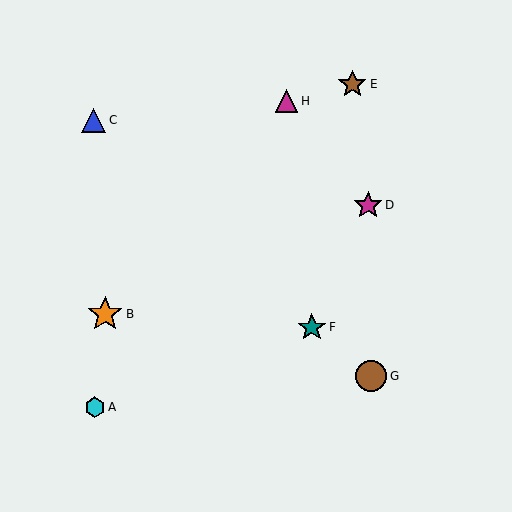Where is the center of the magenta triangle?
The center of the magenta triangle is at (286, 101).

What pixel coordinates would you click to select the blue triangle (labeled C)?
Click at (93, 120) to select the blue triangle C.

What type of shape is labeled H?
Shape H is a magenta triangle.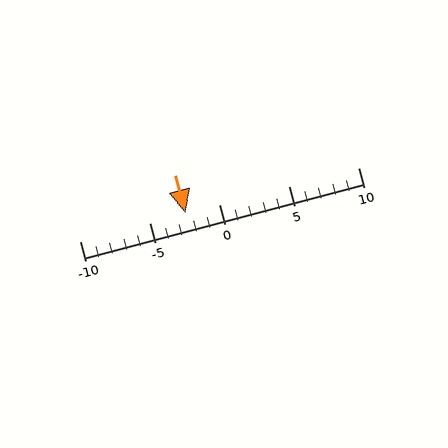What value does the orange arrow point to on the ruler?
The orange arrow points to approximately -2.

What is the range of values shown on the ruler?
The ruler shows values from -10 to 10.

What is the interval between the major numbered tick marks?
The major tick marks are spaced 5 units apart.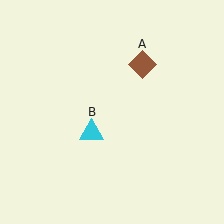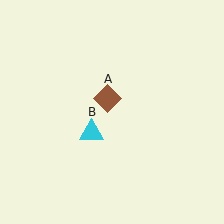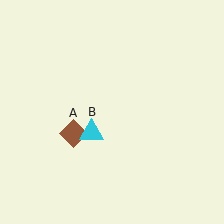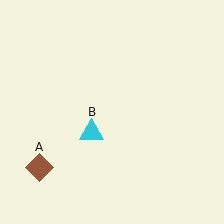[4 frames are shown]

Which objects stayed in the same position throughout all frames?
Cyan triangle (object B) remained stationary.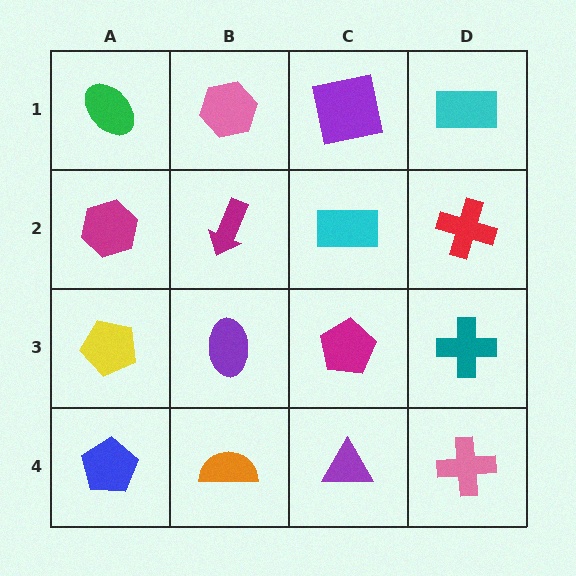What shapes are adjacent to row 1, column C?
A cyan rectangle (row 2, column C), a pink hexagon (row 1, column B), a cyan rectangle (row 1, column D).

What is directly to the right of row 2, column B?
A cyan rectangle.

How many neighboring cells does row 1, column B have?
3.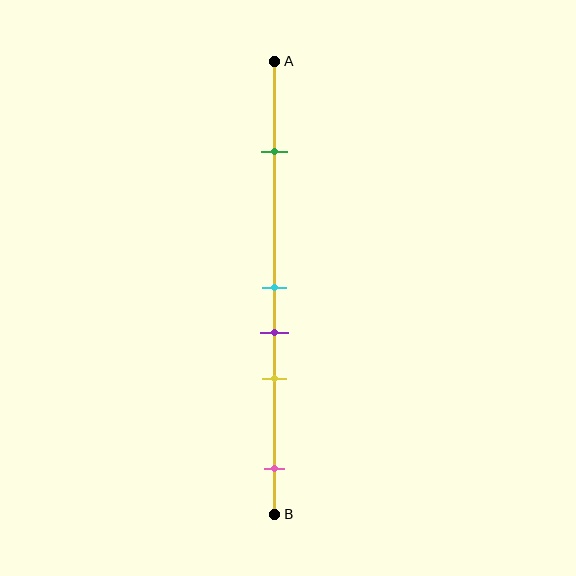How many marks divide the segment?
There are 5 marks dividing the segment.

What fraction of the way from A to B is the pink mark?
The pink mark is approximately 90% (0.9) of the way from A to B.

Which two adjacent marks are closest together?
The cyan and purple marks are the closest adjacent pair.